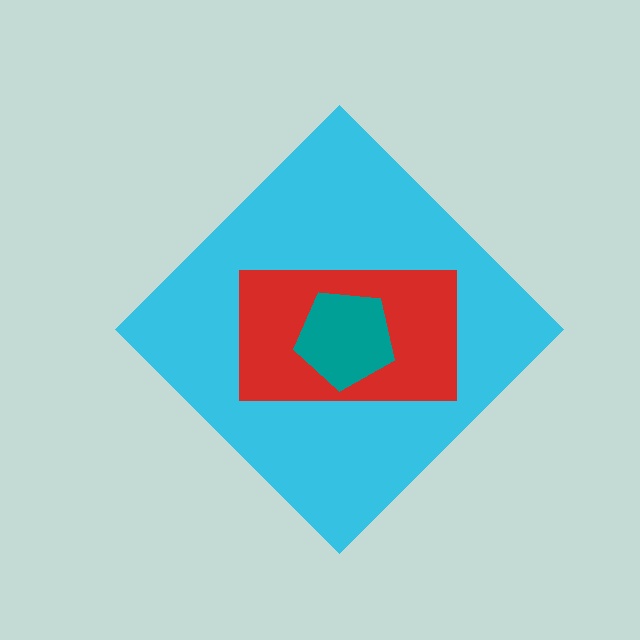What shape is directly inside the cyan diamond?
The red rectangle.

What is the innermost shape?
The teal pentagon.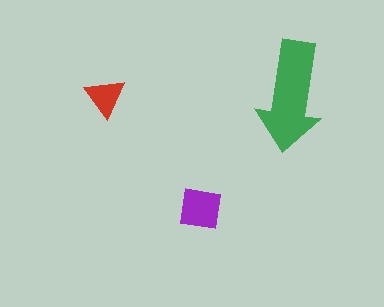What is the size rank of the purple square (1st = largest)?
2nd.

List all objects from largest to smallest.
The green arrow, the purple square, the red triangle.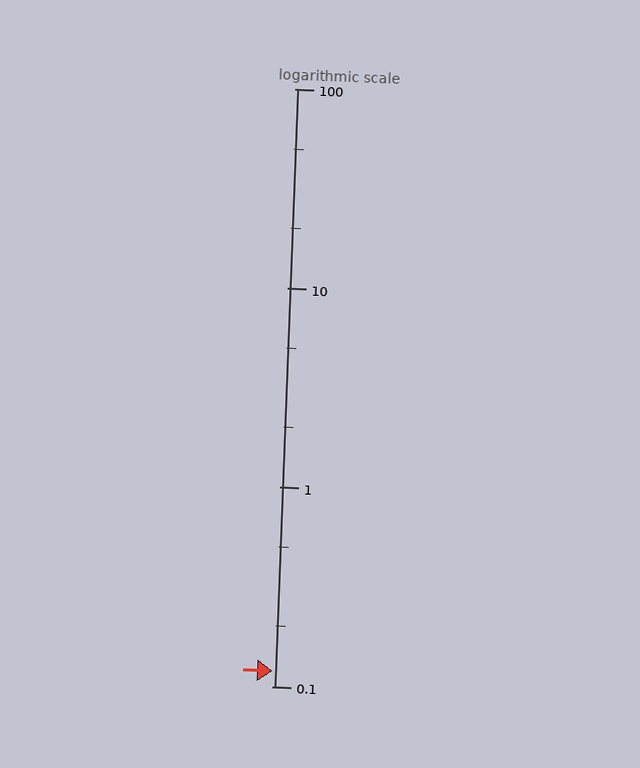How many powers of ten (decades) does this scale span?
The scale spans 3 decades, from 0.1 to 100.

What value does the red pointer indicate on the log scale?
The pointer indicates approximately 0.12.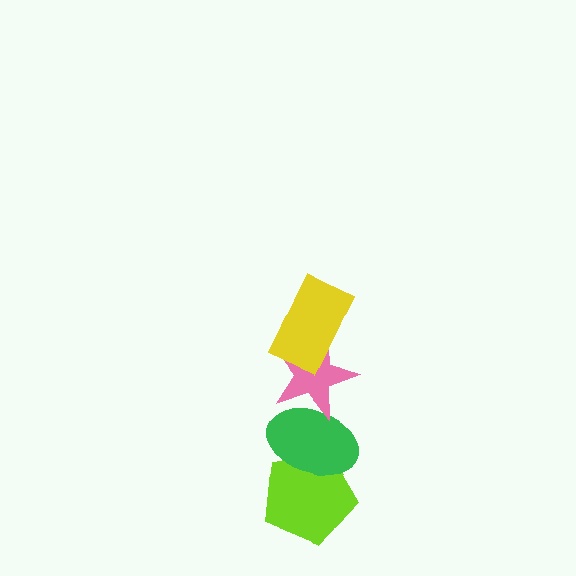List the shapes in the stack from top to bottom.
From top to bottom: the yellow rectangle, the pink star, the green ellipse, the lime pentagon.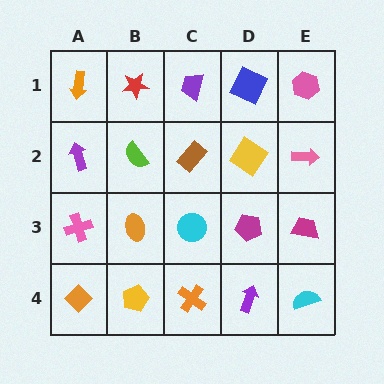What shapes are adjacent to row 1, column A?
A purple arrow (row 2, column A), a red star (row 1, column B).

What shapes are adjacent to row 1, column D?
A yellow diamond (row 2, column D), a purple trapezoid (row 1, column C), a pink hexagon (row 1, column E).